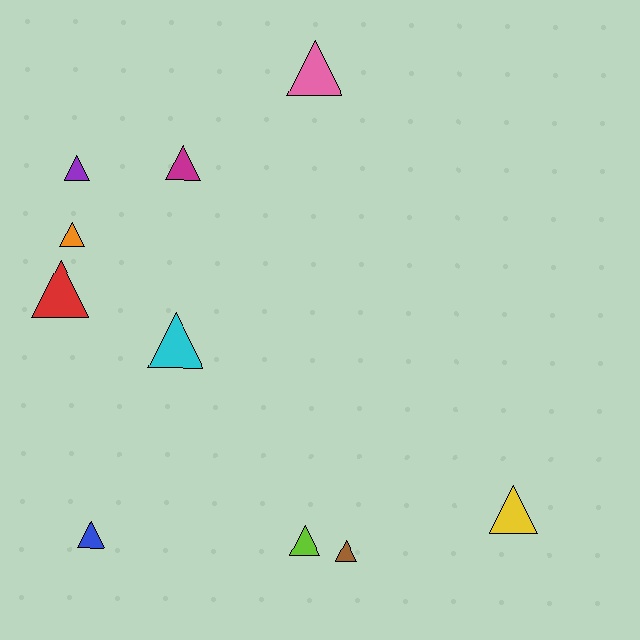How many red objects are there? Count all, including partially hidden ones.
There is 1 red object.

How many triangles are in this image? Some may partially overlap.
There are 10 triangles.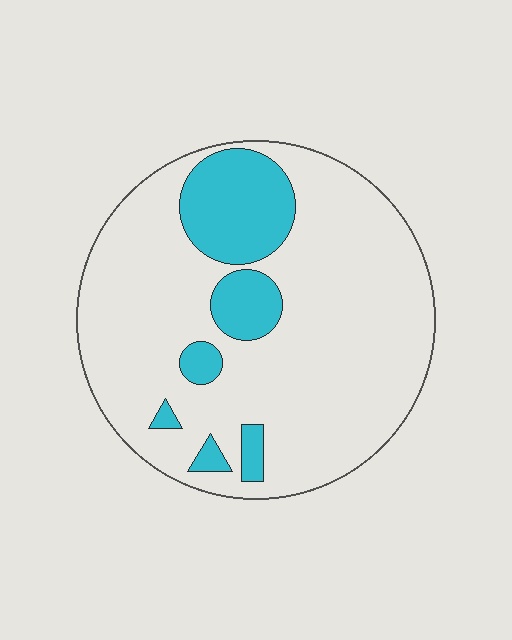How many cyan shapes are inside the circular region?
6.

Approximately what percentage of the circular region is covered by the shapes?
Approximately 20%.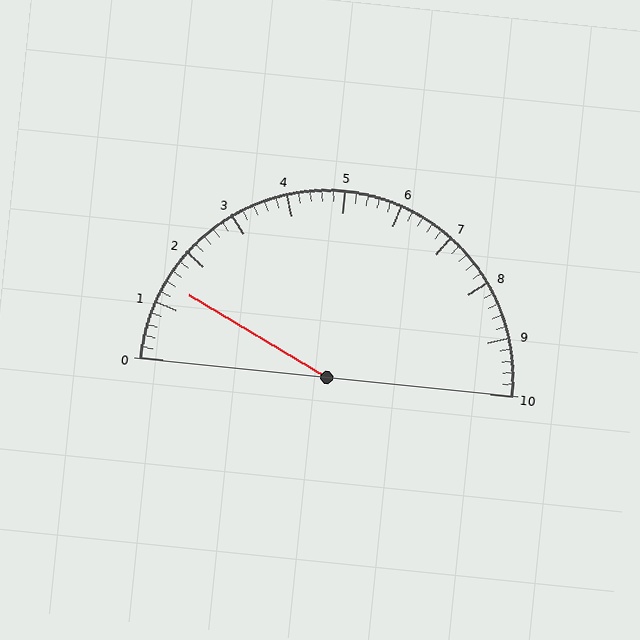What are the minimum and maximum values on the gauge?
The gauge ranges from 0 to 10.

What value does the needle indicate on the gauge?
The needle indicates approximately 1.4.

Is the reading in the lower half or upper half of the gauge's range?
The reading is in the lower half of the range (0 to 10).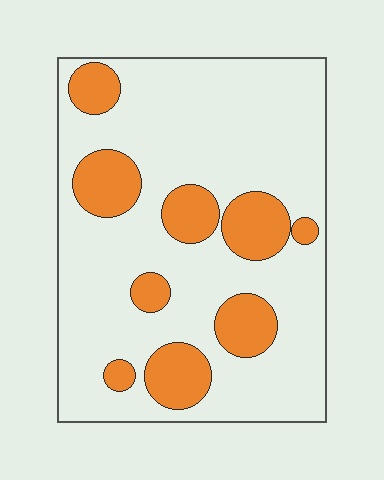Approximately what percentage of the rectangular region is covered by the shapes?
Approximately 25%.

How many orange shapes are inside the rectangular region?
9.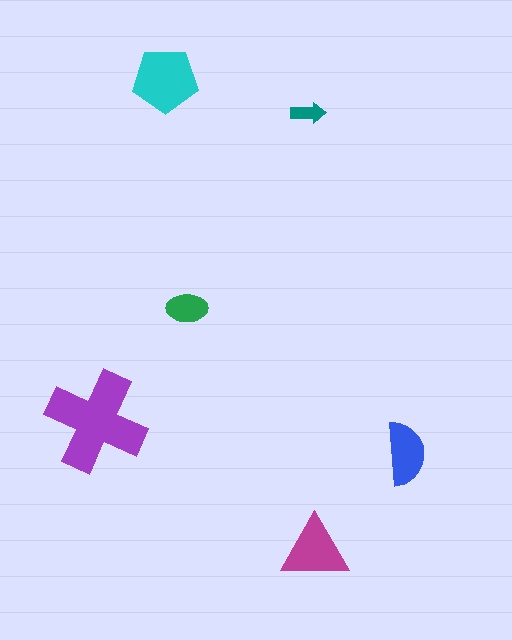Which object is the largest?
The purple cross.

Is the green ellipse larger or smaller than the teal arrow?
Larger.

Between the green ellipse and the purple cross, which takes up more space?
The purple cross.